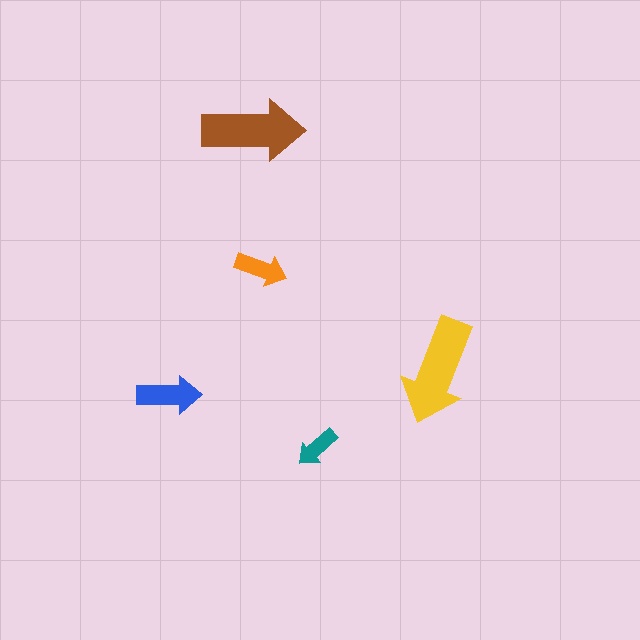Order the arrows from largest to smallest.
the yellow one, the brown one, the blue one, the orange one, the teal one.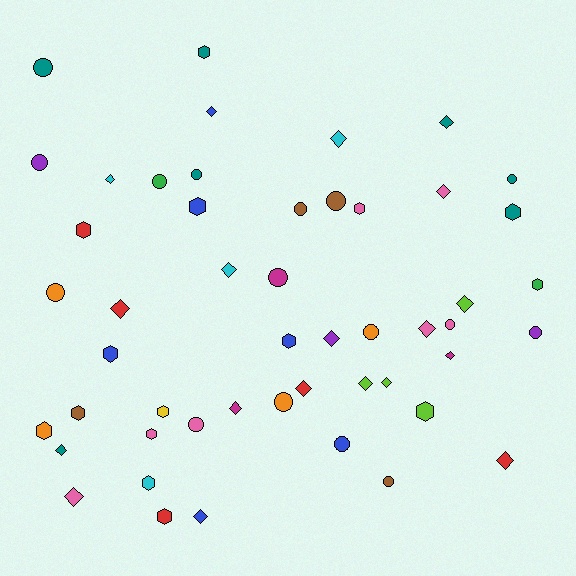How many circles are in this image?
There are 16 circles.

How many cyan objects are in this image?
There are 4 cyan objects.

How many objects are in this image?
There are 50 objects.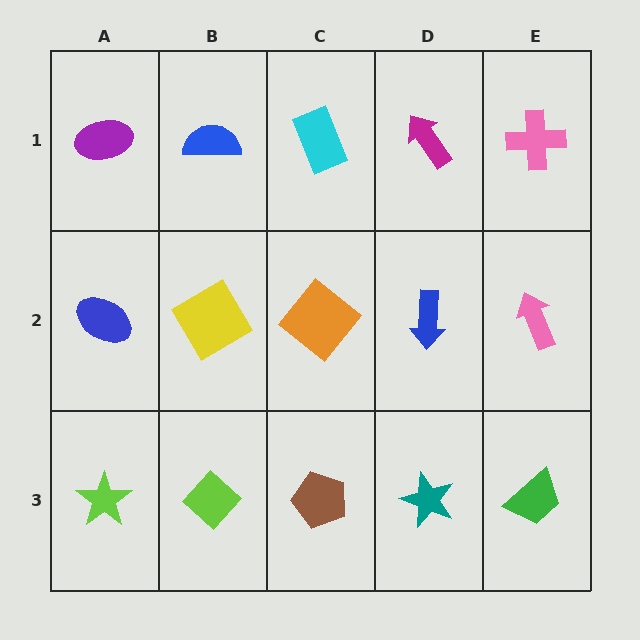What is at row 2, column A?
A blue ellipse.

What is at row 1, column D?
A magenta arrow.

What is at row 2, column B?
A yellow diamond.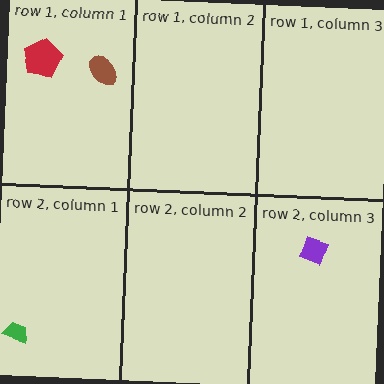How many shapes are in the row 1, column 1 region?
2.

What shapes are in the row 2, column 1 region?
The green trapezoid.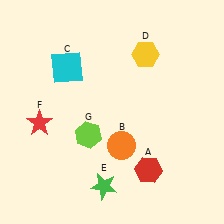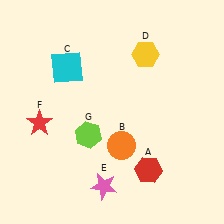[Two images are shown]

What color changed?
The star (E) changed from green in Image 1 to pink in Image 2.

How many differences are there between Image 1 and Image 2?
There is 1 difference between the two images.